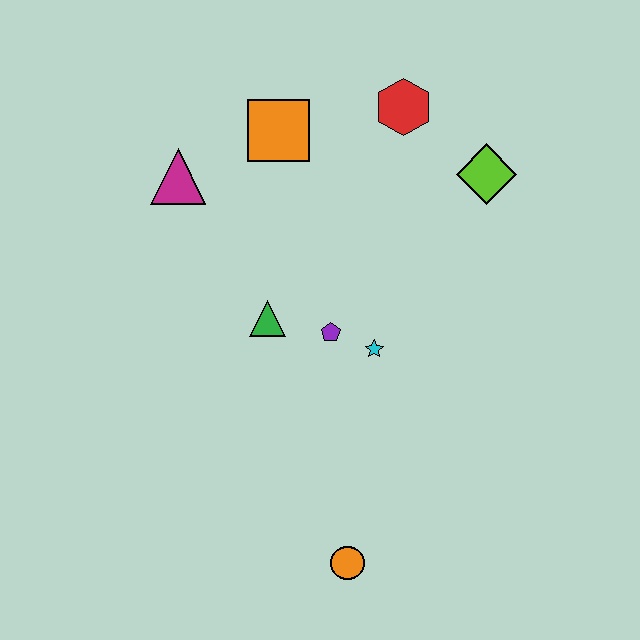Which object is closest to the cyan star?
The purple pentagon is closest to the cyan star.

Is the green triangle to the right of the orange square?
No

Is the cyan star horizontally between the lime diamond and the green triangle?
Yes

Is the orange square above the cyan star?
Yes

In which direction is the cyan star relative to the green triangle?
The cyan star is to the right of the green triangle.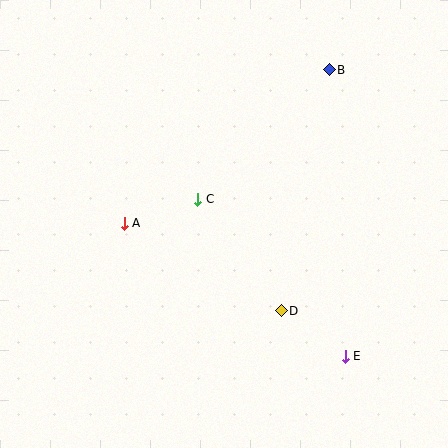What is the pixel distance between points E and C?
The distance between E and C is 215 pixels.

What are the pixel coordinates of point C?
Point C is at (198, 199).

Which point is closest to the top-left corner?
Point A is closest to the top-left corner.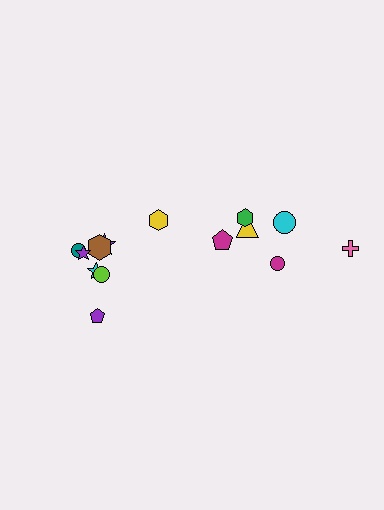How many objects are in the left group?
There are 8 objects.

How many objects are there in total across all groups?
There are 14 objects.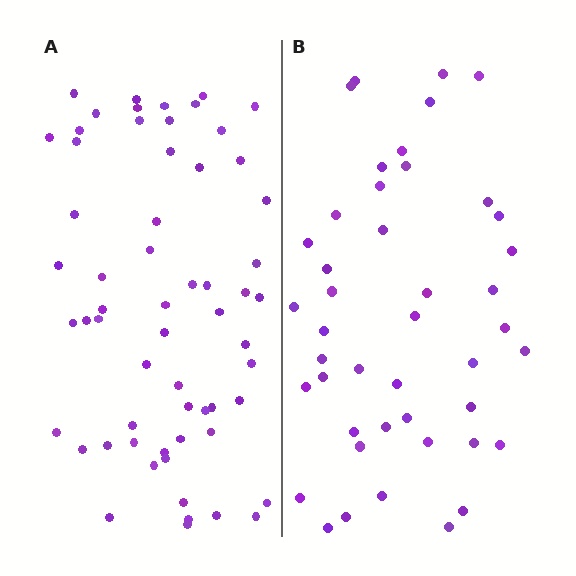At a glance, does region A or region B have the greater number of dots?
Region A (the left region) has more dots.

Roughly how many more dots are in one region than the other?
Region A has approximately 15 more dots than region B.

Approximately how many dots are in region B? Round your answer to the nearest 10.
About 40 dots. (The exact count is 44, which rounds to 40.)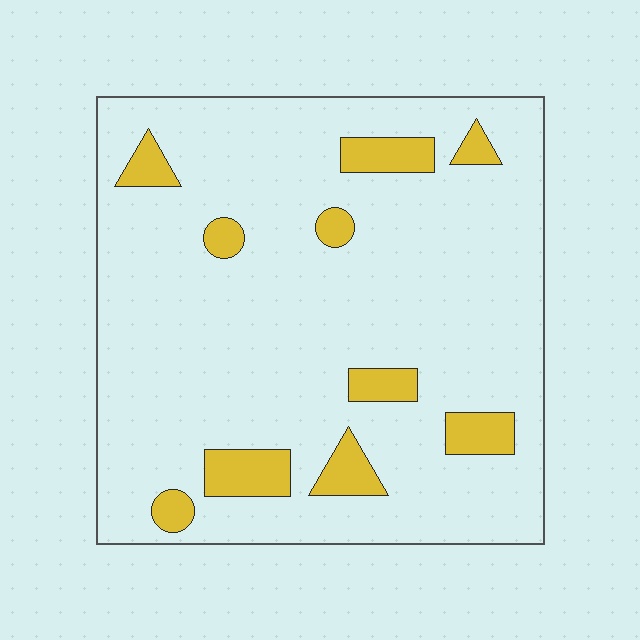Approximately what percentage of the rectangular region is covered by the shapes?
Approximately 10%.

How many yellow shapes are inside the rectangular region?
10.